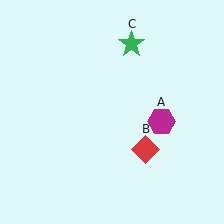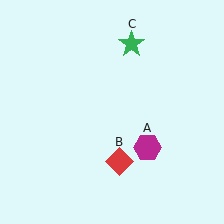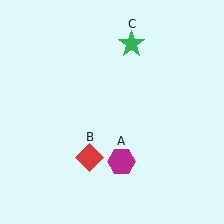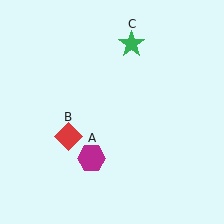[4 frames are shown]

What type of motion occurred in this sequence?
The magenta hexagon (object A), red diamond (object B) rotated clockwise around the center of the scene.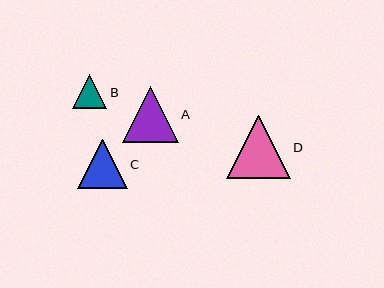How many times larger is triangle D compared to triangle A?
Triangle D is approximately 1.1 times the size of triangle A.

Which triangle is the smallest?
Triangle B is the smallest with a size of approximately 34 pixels.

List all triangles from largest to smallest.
From largest to smallest: D, A, C, B.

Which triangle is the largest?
Triangle D is the largest with a size of approximately 64 pixels.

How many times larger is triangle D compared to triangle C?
Triangle D is approximately 1.3 times the size of triangle C.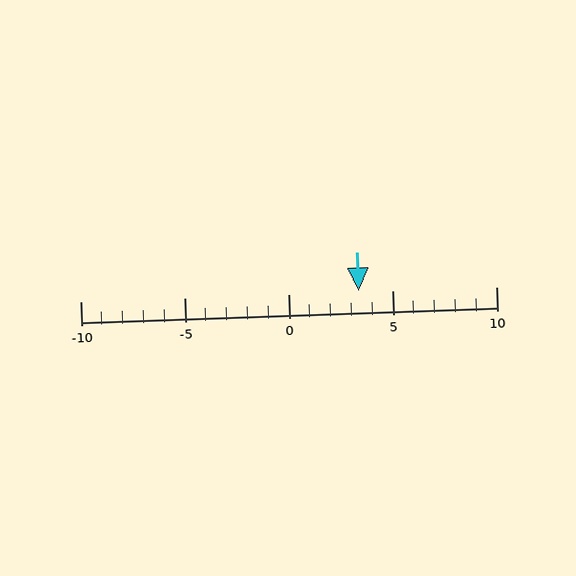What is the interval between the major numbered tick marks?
The major tick marks are spaced 5 units apart.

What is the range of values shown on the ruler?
The ruler shows values from -10 to 10.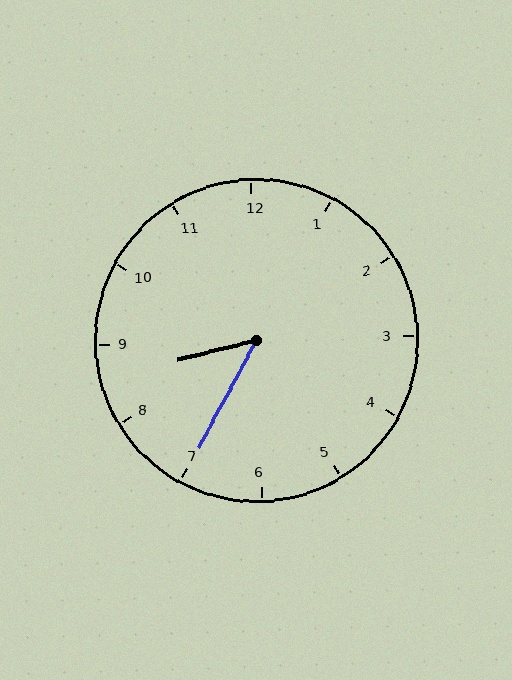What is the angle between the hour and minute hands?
Approximately 48 degrees.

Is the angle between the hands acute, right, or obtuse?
It is acute.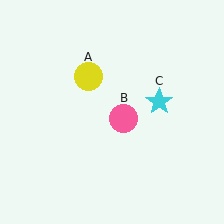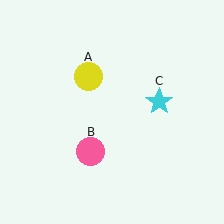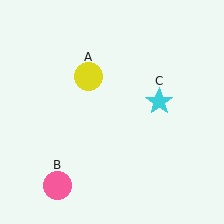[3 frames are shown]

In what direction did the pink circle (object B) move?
The pink circle (object B) moved down and to the left.